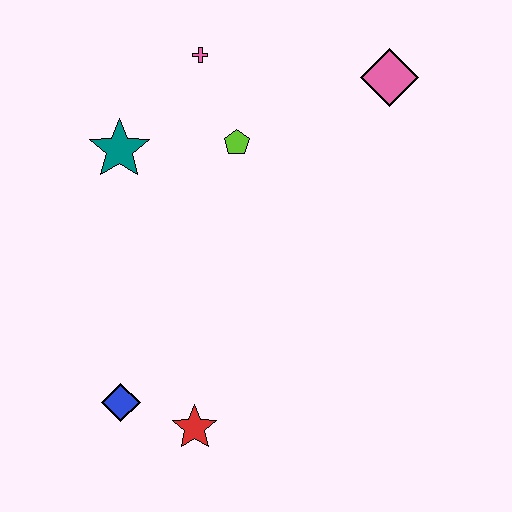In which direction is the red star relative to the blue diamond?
The red star is to the right of the blue diamond.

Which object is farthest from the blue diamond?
The pink diamond is farthest from the blue diamond.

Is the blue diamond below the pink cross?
Yes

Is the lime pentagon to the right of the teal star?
Yes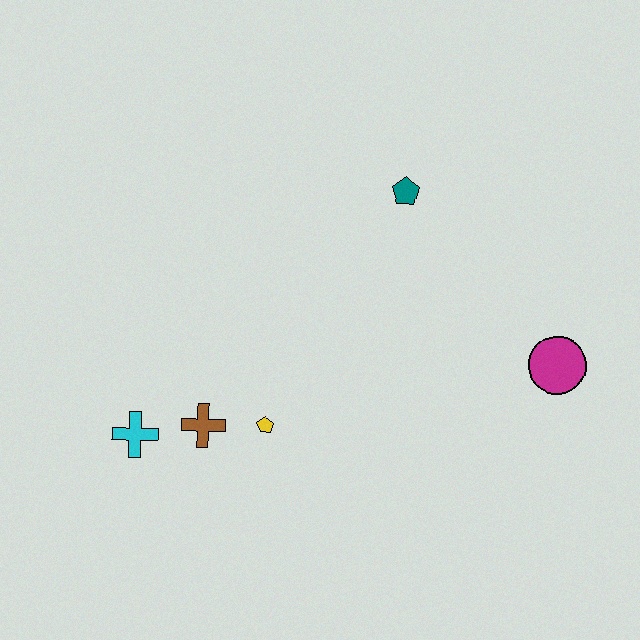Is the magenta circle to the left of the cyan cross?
No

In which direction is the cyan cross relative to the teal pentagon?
The cyan cross is to the left of the teal pentagon.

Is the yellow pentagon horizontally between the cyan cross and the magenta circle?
Yes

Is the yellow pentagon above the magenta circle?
No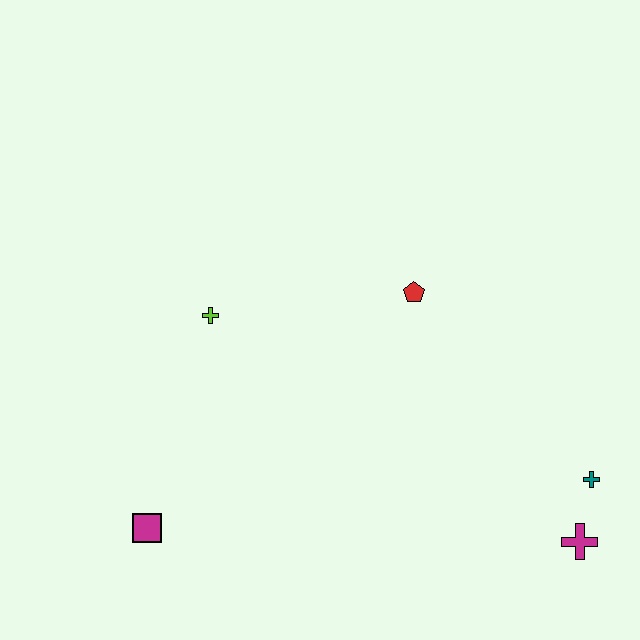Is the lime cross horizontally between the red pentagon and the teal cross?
No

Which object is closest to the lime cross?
The red pentagon is closest to the lime cross.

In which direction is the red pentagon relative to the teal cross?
The red pentagon is above the teal cross.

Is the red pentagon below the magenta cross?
No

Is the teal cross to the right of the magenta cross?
Yes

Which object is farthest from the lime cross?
The magenta cross is farthest from the lime cross.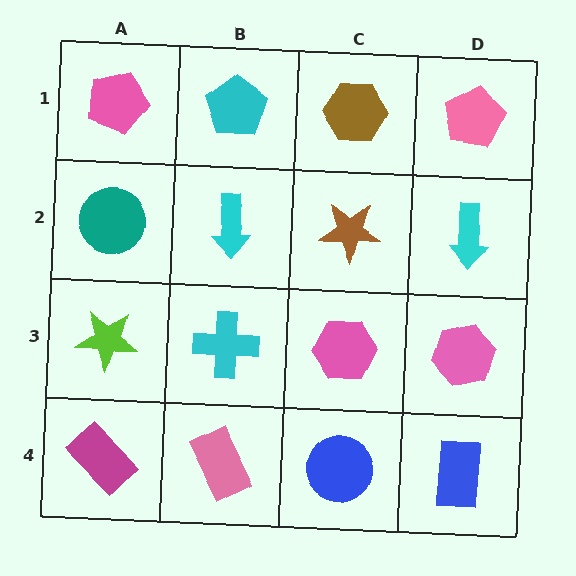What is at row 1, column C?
A brown hexagon.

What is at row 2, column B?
A cyan arrow.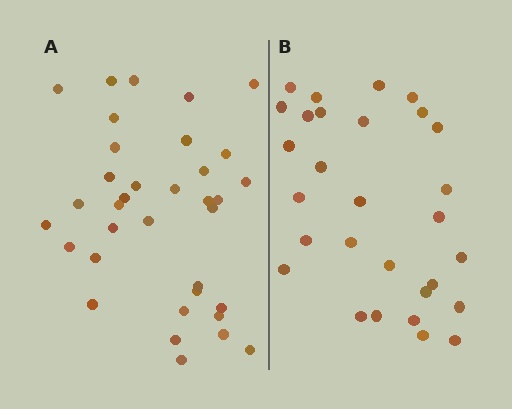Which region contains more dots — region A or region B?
Region A (the left region) has more dots.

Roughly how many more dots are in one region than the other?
Region A has about 6 more dots than region B.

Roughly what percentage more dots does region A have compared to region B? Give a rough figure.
About 20% more.